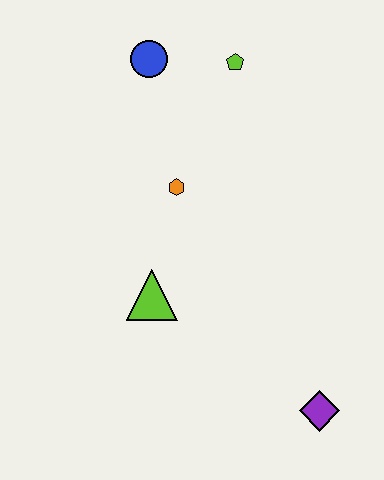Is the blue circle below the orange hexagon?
No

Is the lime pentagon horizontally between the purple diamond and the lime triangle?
Yes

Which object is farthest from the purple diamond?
The blue circle is farthest from the purple diamond.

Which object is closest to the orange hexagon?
The lime triangle is closest to the orange hexagon.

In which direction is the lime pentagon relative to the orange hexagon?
The lime pentagon is above the orange hexagon.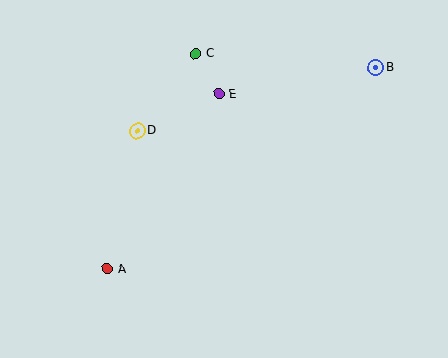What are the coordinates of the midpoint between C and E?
The midpoint between C and E is at (207, 74).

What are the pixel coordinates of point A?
Point A is at (107, 269).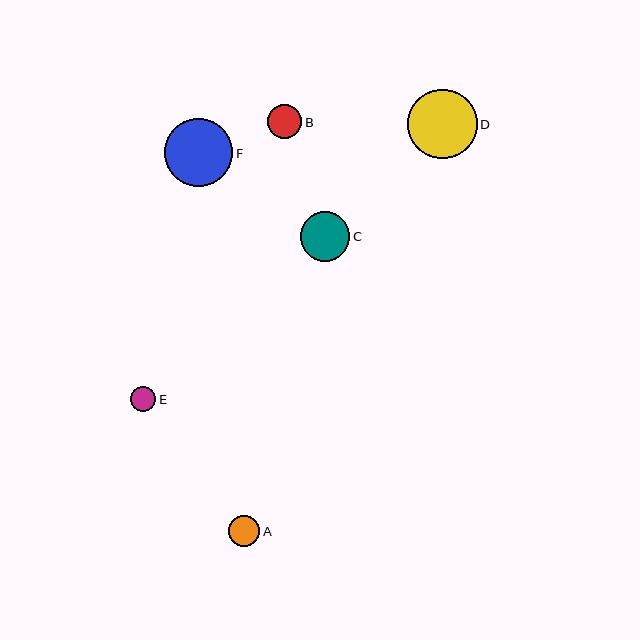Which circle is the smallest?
Circle E is the smallest with a size of approximately 25 pixels.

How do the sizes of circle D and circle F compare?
Circle D and circle F are approximately the same size.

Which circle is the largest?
Circle D is the largest with a size of approximately 69 pixels.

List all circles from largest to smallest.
From largest to smallest: D, F, C, B, A, E.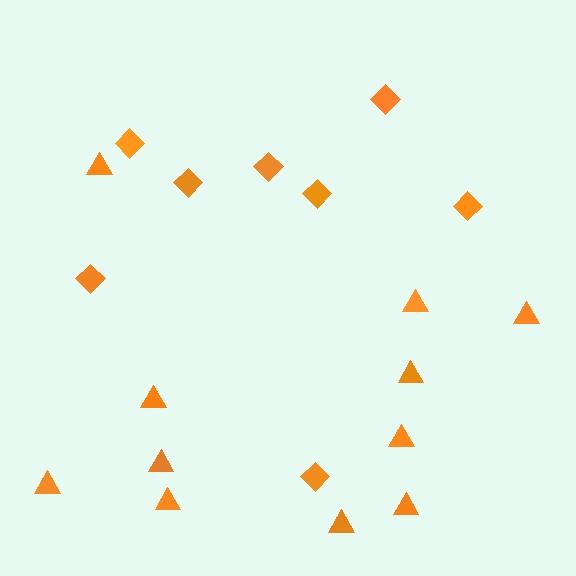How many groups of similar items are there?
There are 2 groups: one group of triangles (11) and one group of diamonds (8).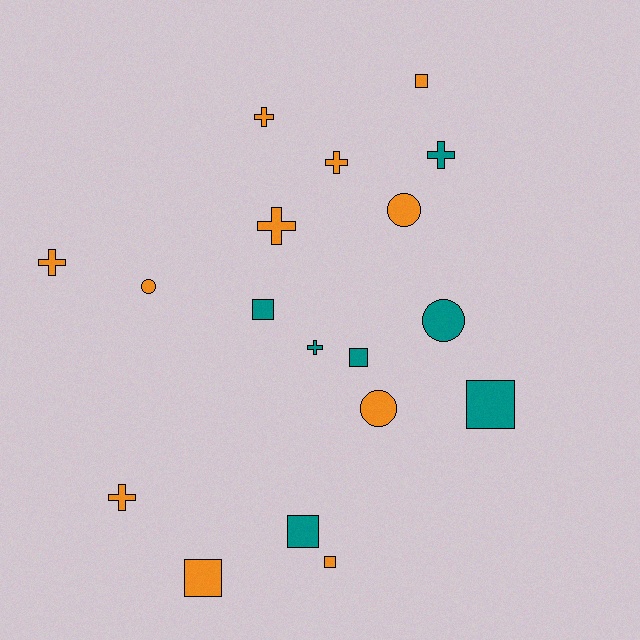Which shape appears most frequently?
Square, with 7 objects.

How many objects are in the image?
There are 18 objects.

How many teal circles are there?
There is 1 teal circle.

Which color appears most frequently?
Orange, with 11 objects.